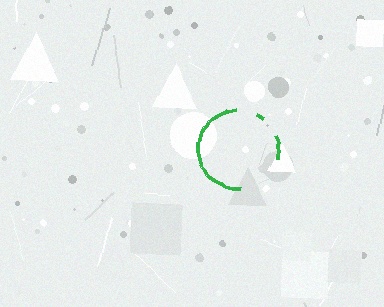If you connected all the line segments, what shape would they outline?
They would outline a circle.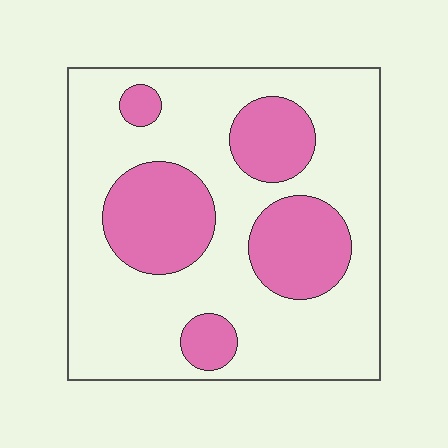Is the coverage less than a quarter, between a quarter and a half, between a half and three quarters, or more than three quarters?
Between a quarter and a half.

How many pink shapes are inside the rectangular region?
5.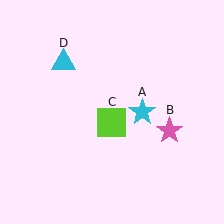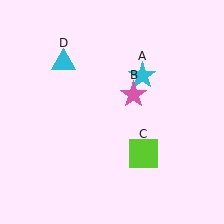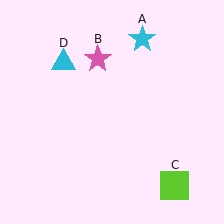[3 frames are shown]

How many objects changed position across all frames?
3 objects changed position: cyan star (object A), pink star (object B), lime square (object C).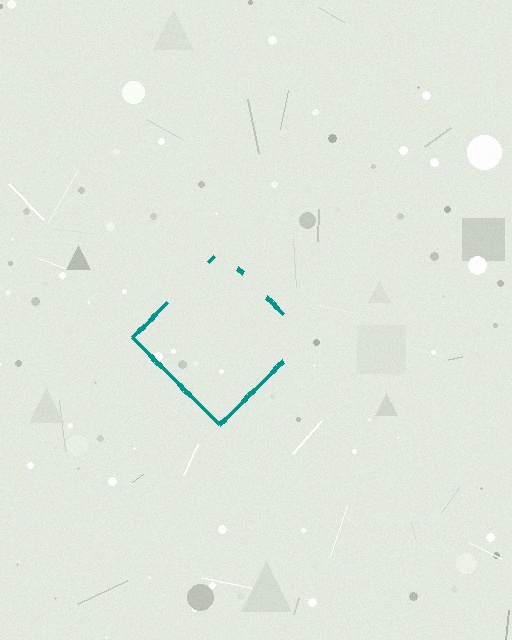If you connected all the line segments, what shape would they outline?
They would outline a diamond.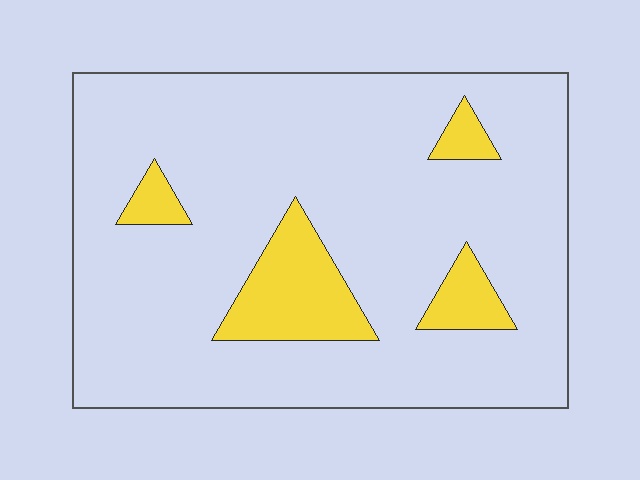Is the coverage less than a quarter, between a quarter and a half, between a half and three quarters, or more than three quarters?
Less than a quarter.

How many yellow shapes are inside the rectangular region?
4.